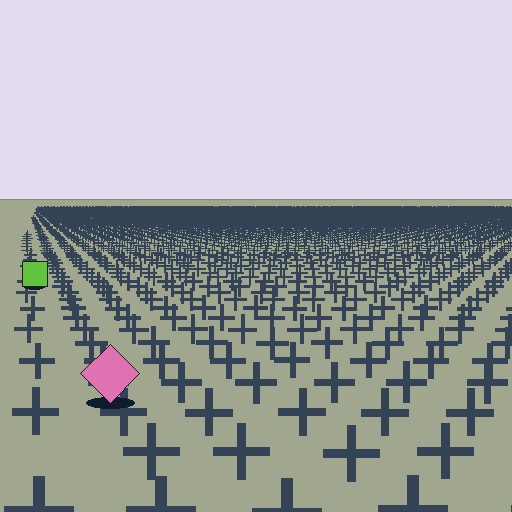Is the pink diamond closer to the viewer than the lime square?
Yes. The pink diamond is closer — you can tell from the texture gradient: the ground texture is coarser near it.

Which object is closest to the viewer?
The pink diamond is closest. The texture marks near it are larger and more spread out.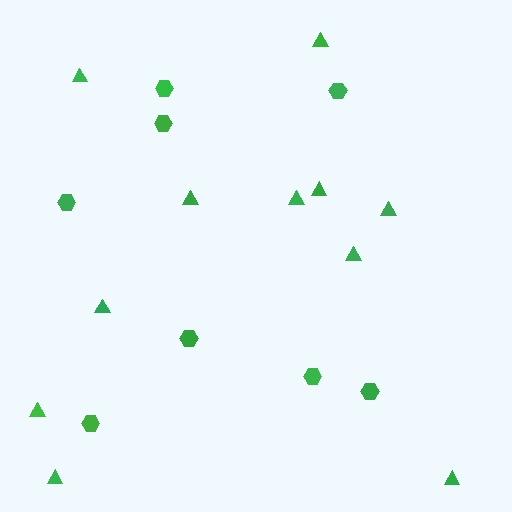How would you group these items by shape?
There are 2 groups: one group of hexagons (8) and one group of triangles (11).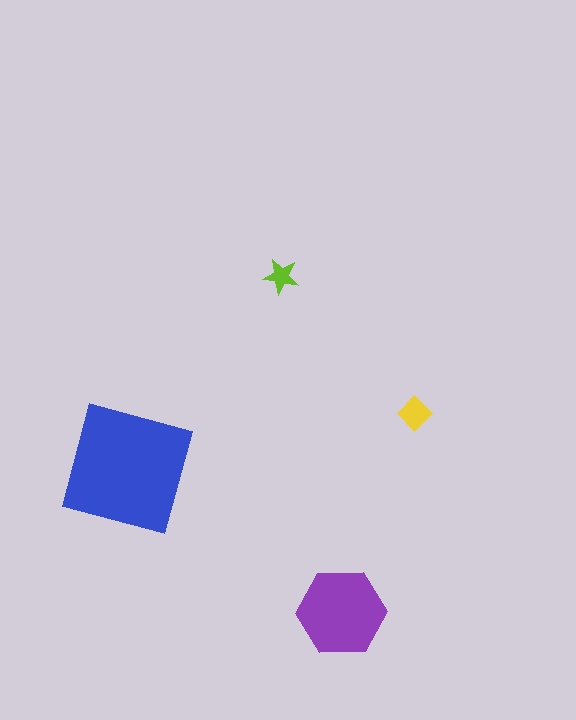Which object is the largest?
The blue square.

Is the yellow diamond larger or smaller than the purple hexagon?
Smaller.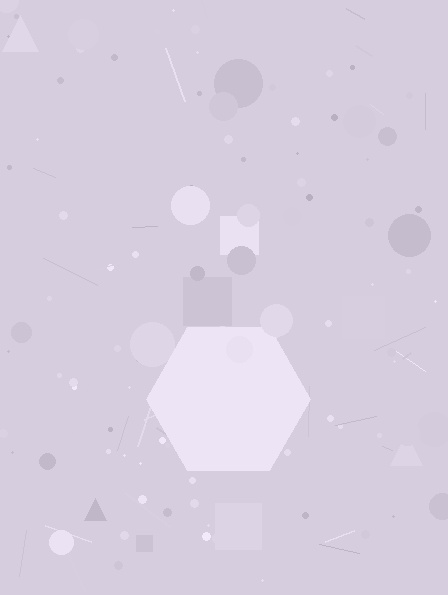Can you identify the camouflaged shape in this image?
The camouflaged shape is a hexagon.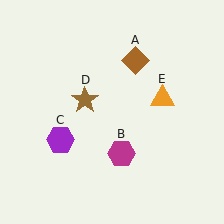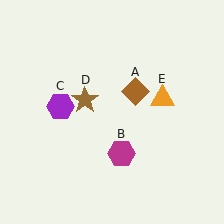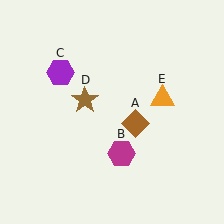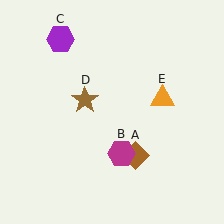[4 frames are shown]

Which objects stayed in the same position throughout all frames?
Magenta hexagon (object B) and brown star (object D) and orange triangle (object E) remained stationary.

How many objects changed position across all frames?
2 objects changed position: brown diamond (object A), purple hexagon (object C).